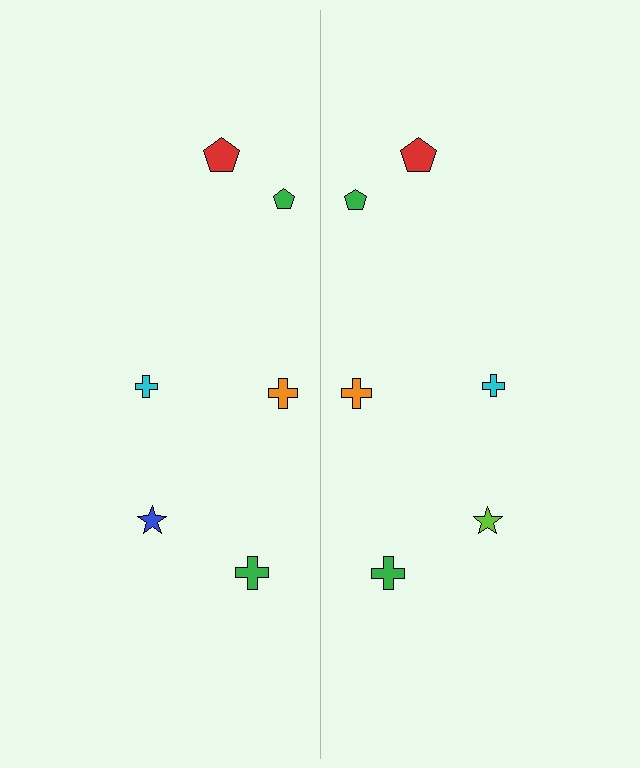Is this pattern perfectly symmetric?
No, the pattern is not perfectly symmetric. The lime star on the right side breaks the symmetry — its mirror counterpart is blue.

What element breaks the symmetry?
The lime star on the right side breaks the symmetry — its mirror counterpart is blue.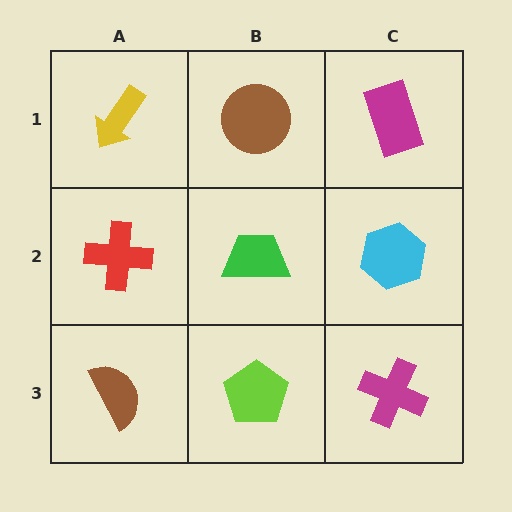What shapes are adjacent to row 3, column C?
A cyan hexagon (row 2, column C), a lime pentagon (row 3, column B).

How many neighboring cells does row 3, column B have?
3.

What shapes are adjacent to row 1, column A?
A red cross (row 2, column A), a brown circle (row 1, column B).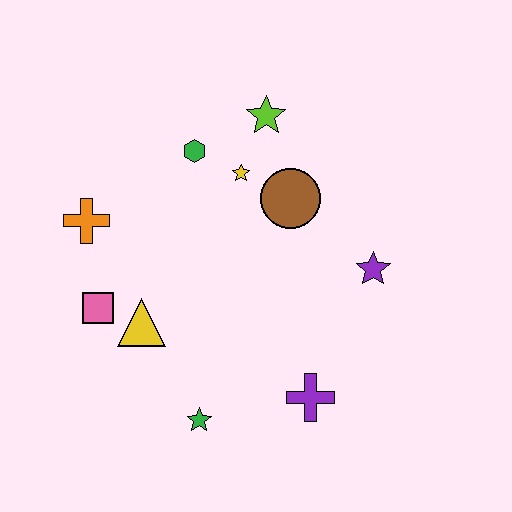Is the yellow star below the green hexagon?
Yes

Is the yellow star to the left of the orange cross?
No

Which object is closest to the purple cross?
The green star is closest to the purple cross.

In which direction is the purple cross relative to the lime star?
The purple cross is below the lime star.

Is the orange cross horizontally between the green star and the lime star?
No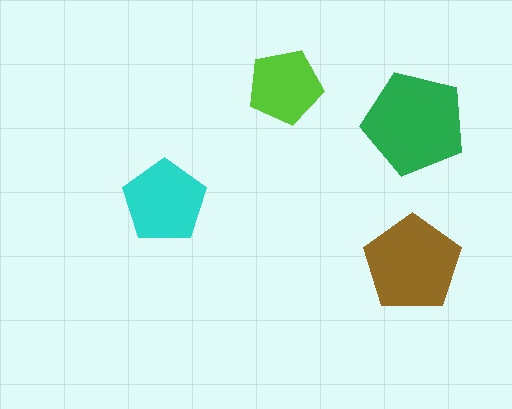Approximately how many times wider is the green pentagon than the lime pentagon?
About 1.5 times wider.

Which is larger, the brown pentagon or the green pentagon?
The green one.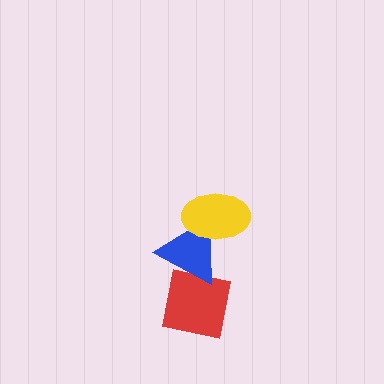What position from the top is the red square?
The red square is 3rd from the top.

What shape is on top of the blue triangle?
The yellow ellipse is on top of the blue triangle.